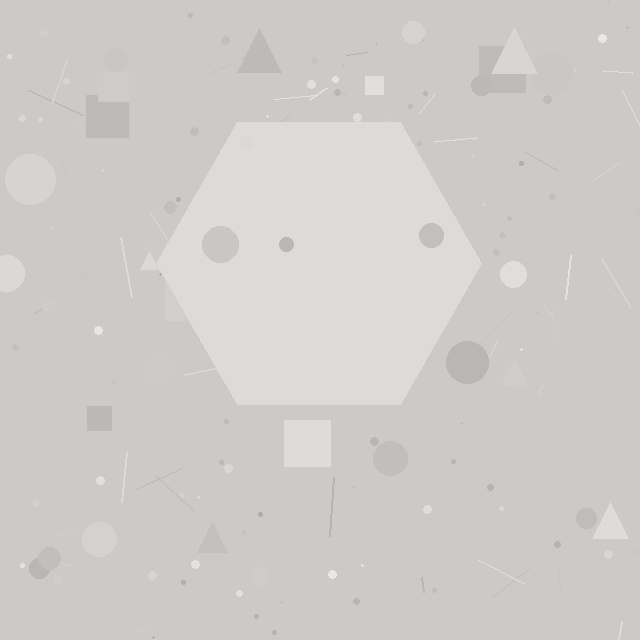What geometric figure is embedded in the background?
A hexagon is embedded in the background.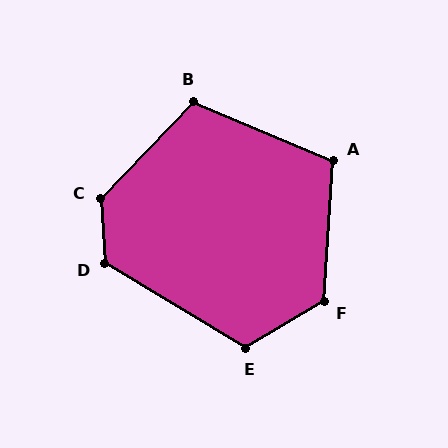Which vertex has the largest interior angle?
C, at approximately 133 degrees.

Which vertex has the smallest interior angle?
A, at approximately 109 degrees.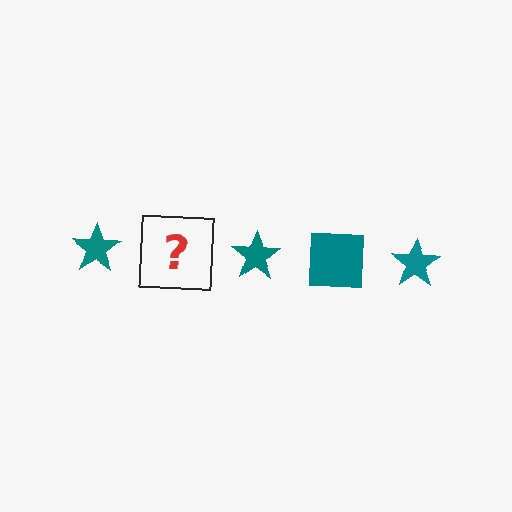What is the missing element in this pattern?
The missing element is a teal square.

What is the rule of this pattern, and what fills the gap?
The rule is that the pattern cycles through star, square shapes in teal. The gap should be filled with a teal square.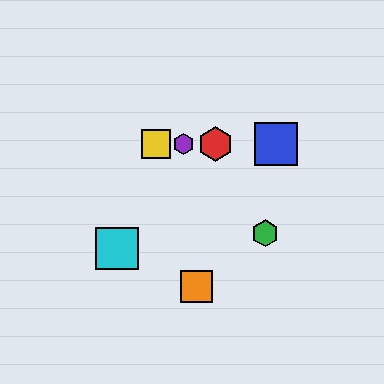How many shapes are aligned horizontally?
4 shapes (the red hexagon, the blue square, the yellow square, the purple hexagon) are aligned horizontally.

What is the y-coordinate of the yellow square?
The yellow square is at y≈144.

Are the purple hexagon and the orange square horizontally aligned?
No, the purple hexagon is at y≈144 and the orange square is at y≈286.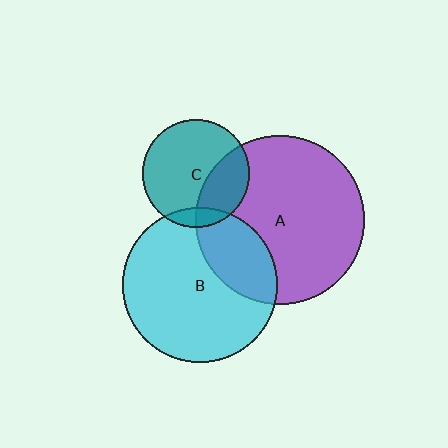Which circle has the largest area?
Circle A (purple).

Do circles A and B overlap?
Yes.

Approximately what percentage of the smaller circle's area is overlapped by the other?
Approximately 25%.